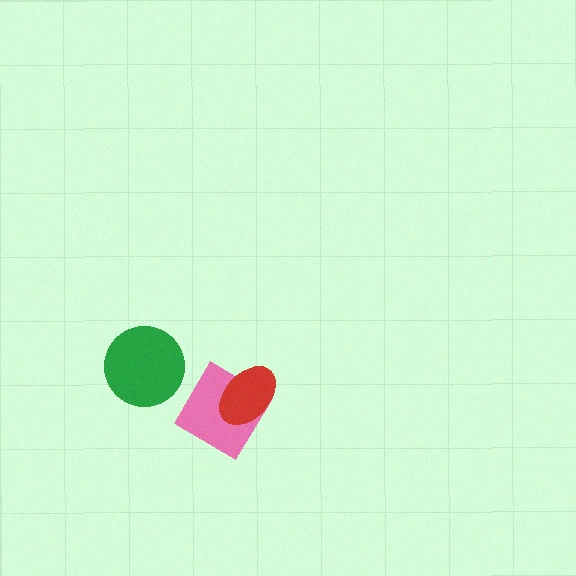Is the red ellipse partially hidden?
No, no other shape covers it.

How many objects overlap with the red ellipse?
1 object overlaps with the red ellipse.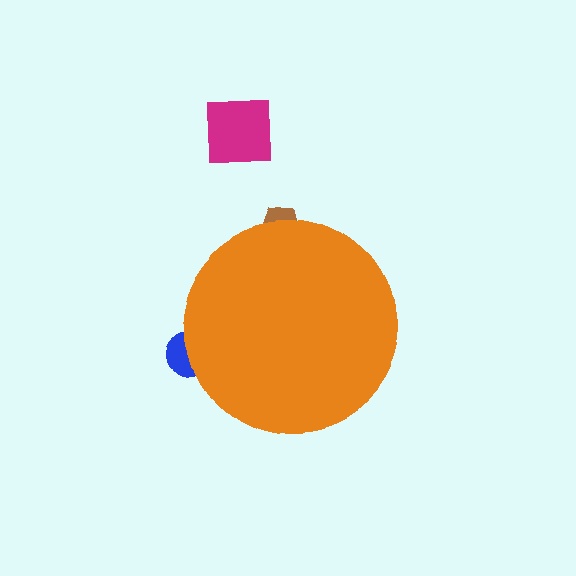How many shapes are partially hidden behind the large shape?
2 shapes are partially hidden.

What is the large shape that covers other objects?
An orange circle.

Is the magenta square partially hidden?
No, the magenta square is fully visible.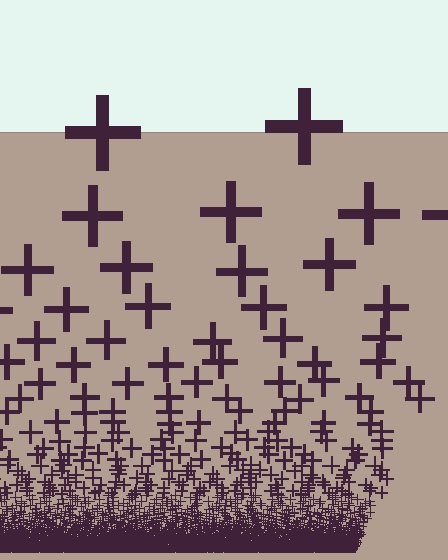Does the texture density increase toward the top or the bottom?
Density increases toward the bottom.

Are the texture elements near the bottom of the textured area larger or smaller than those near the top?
Smaller. The gradient is inverted — elements near the bottom are smaller and denser.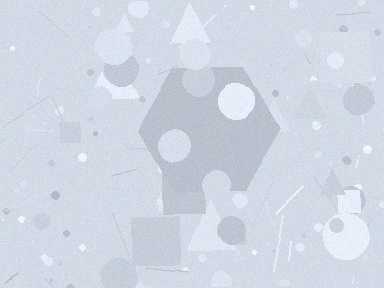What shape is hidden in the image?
A hexagon is hidden in the image.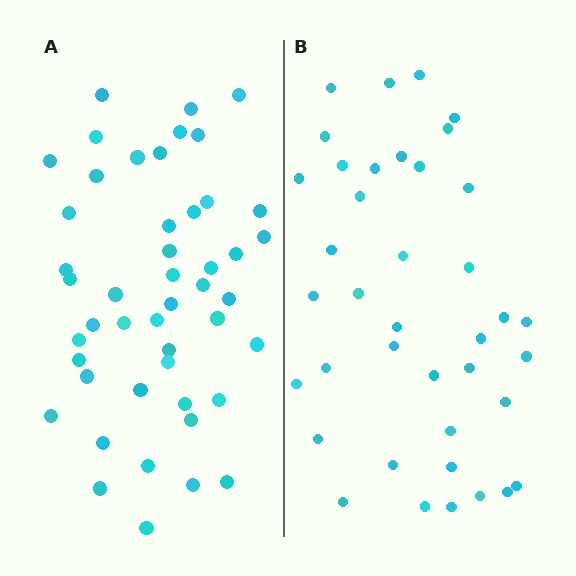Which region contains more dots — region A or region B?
Region A (the left region) has more dots.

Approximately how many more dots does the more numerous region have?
Region A has roughly 8 or so more dots than region B.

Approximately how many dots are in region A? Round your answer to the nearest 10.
About 50 dots. (The exact count is 47, which rounds to 50.)